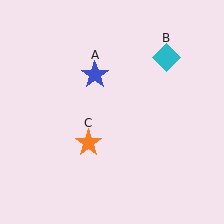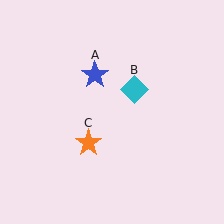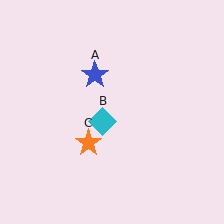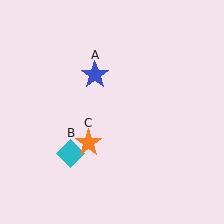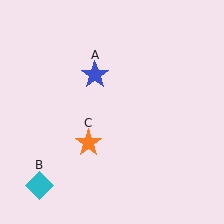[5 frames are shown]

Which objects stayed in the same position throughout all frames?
Blue star (object A) and orange star (object C) remained stationary.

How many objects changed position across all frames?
1 object changed position: cyan diamond (object B).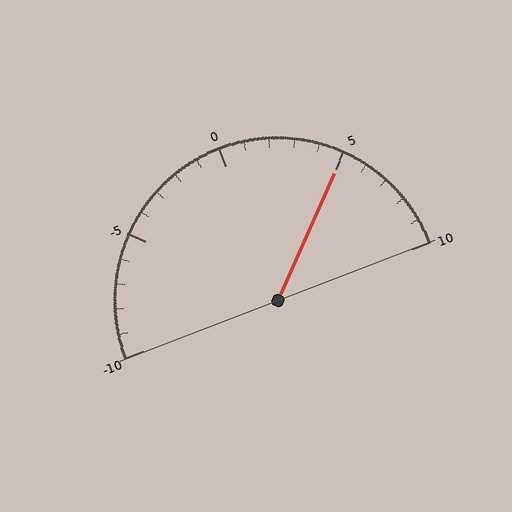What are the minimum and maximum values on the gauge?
The gauge ranges from -10 to 10.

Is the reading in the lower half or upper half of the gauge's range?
The reading is in the upper half of the range (-10 to 10).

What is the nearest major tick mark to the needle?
The nearest major tick mark is 5.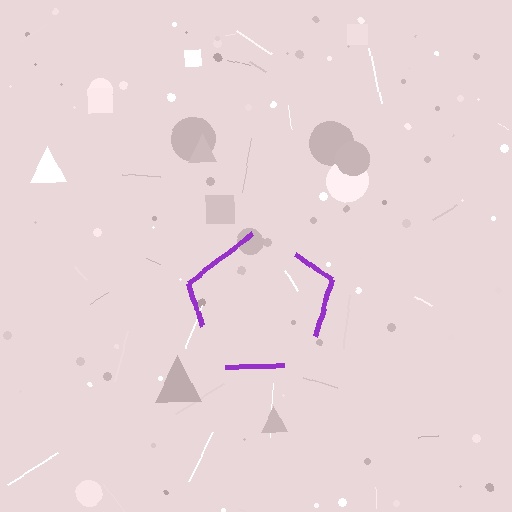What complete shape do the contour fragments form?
The contour fragments form a pentagon.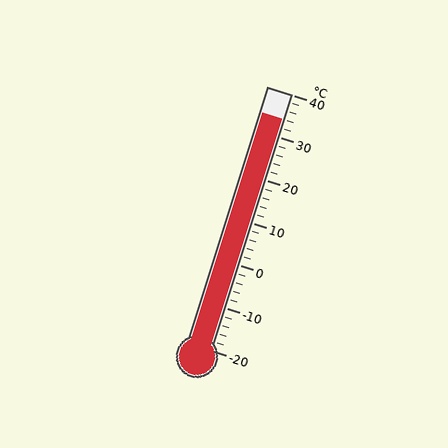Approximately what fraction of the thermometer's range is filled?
The thermometer is filled to approximately 90% of its range.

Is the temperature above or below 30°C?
The temperature is above 30°C.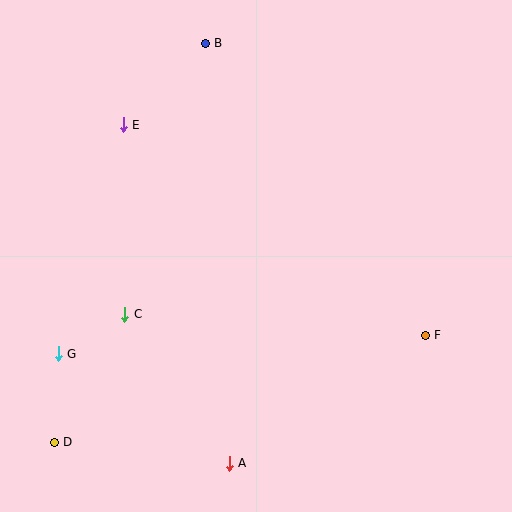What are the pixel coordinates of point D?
Point D is at (54, 442).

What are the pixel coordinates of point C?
Point C is at (125, 314).